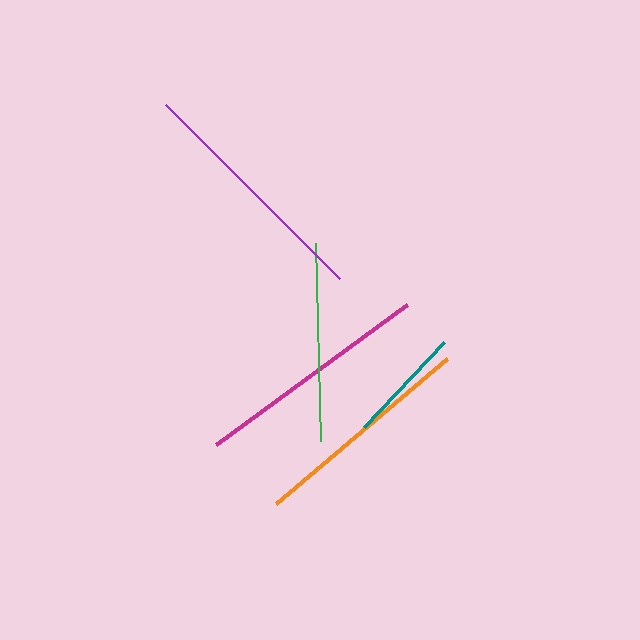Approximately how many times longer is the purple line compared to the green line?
The purple line is approximately 1.2 times the length of the green line.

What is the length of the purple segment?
The purple segment is approximately 246 pixels long.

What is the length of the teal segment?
The teal segment is approximately 117 pixels long.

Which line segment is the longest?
The purple line is the longest at approximately 246 pixels.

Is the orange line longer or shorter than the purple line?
The purple line is longer than the orange line.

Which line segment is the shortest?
The teal line is the shortest at approximately 117 pixels.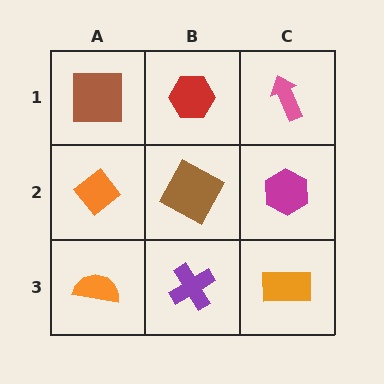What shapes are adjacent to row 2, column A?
A brown square (row 1, column A), an orange semicircle (row 3, column A), a brown square (row 2, column B).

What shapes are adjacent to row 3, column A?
An orange diamond (row 2, column A), a purple cross (row 3, column B).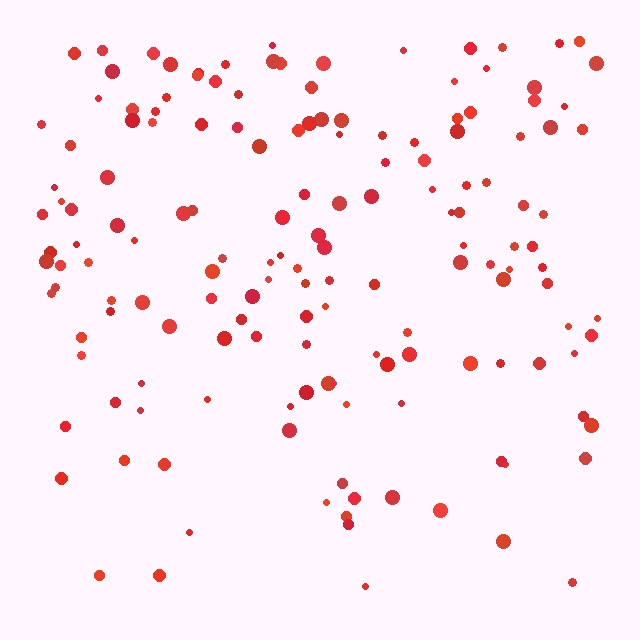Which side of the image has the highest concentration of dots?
The top.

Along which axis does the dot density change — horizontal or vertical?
Vertical.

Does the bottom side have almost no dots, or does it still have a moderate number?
Still a moderate number, just noticeably fewer than the top.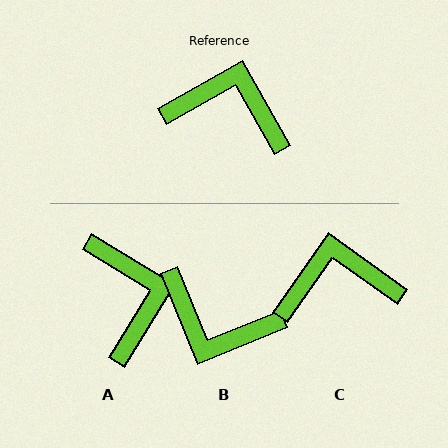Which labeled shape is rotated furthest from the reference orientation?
B, about 173 degrees away.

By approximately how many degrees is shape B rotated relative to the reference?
Approximately 173 degrees counter-clockwise.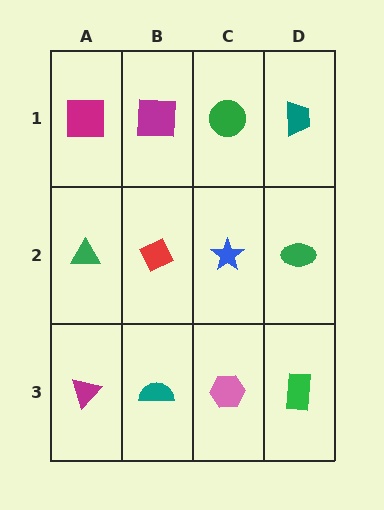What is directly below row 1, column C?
A blue star.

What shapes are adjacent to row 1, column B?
A red diamond (row 2, column B), a magenta square (row 1, column A), a green circle (row 1, column C).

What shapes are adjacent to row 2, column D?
A teal trapezoid (row 1, column D), a green rectangle (row 3, column D), a blue star (row 2, column C).